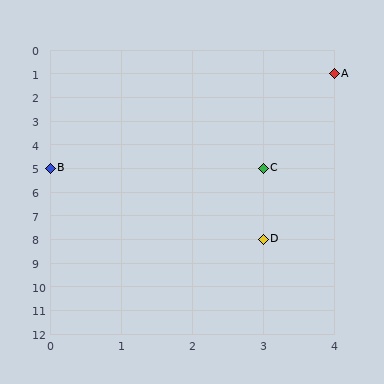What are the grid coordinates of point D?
Point D is at grid coordinates (3, 8).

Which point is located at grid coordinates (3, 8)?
Point D is at (3, 8).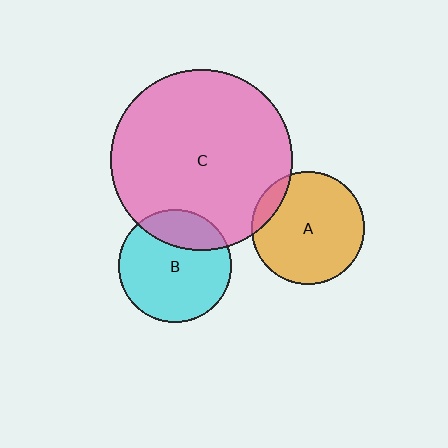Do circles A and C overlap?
Yes.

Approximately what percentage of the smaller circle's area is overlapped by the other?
Approximately 10%.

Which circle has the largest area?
Circle C (pink).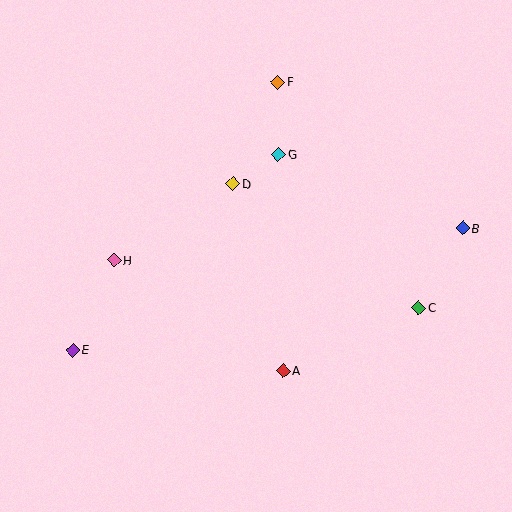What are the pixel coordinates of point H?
Point H is at (114, 260).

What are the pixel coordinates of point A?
Point A is at (283, 371).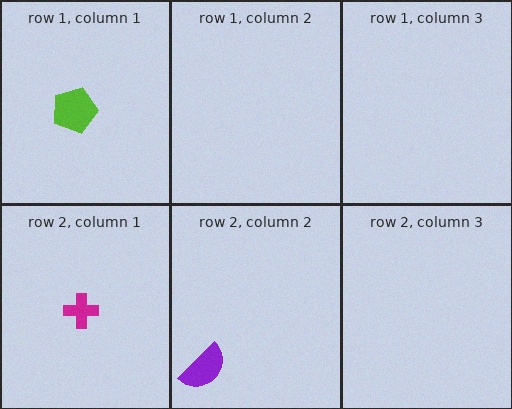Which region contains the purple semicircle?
The row 2, column 2 region.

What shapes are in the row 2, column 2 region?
The purple semicircle.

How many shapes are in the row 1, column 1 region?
1.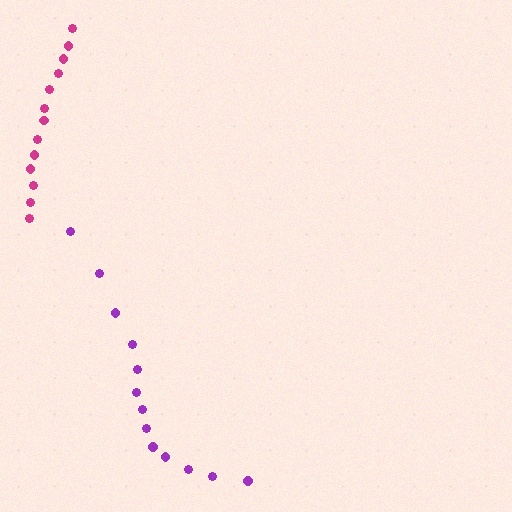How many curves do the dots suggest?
There are 2 distinct paths.